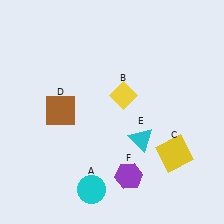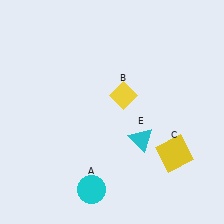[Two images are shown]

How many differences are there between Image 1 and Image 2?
There are 2 differences between the two images.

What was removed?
The purple hexagon (F), the brown square (D) were removed in Image 2.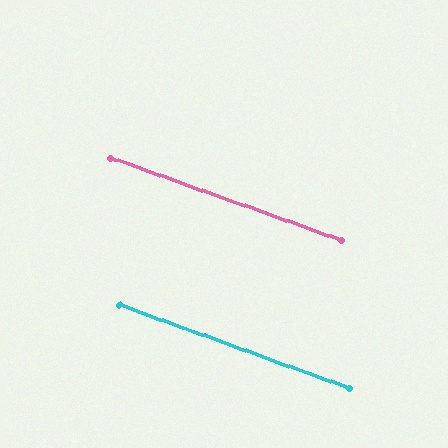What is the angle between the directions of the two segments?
Approximately 0 degrees.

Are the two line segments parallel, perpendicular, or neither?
Parallel — their directions differ by only 0.1°.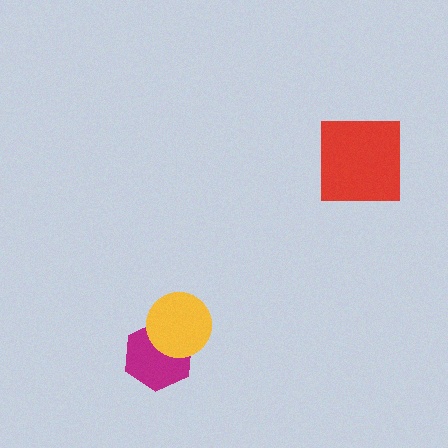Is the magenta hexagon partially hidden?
Yes, it is partially covered by another shape.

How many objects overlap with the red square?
0 objects overlap with the red square.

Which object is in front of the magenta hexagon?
The yellow circle is in front of the magenta hexagon.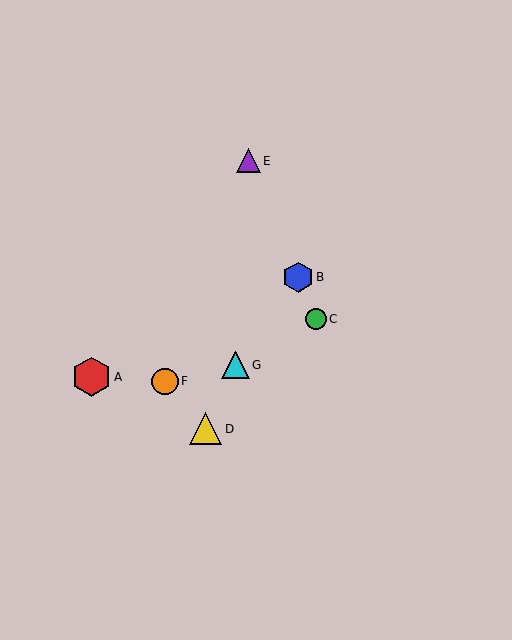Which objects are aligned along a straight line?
Objects B, C, E are aligned along a straight line.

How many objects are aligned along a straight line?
3 objects (B, C, E) are aligned along a straight line.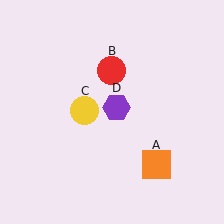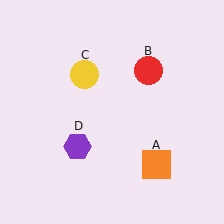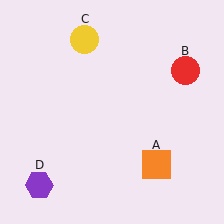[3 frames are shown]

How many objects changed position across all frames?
3 objects changed position: red circle (object B), yellow circle (object C), purple hexagon (object D).